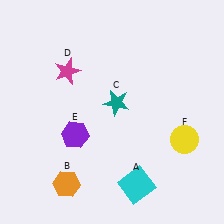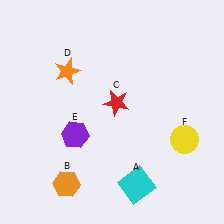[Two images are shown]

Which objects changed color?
C changed from teal to red. D changed from magenta to orange.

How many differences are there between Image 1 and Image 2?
There are 2 differences between the two images.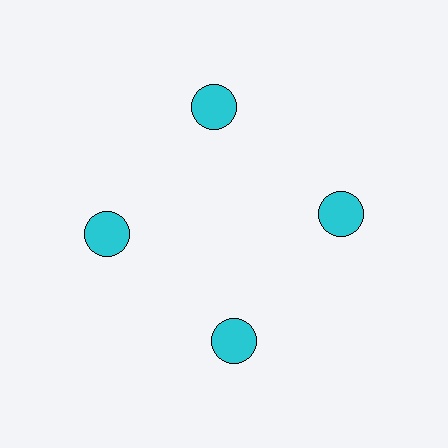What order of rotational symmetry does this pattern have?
This pattern has 4-fold rotational symmetry.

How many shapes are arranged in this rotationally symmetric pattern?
There are 4 shapes, arranged in 4 groups of 1.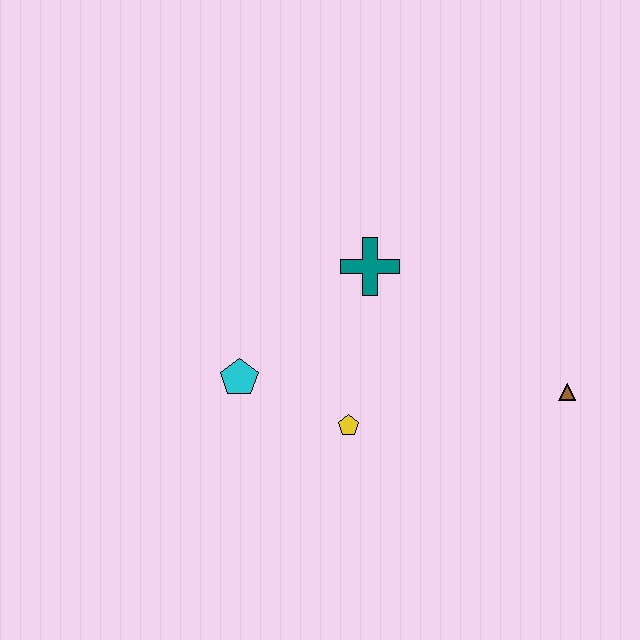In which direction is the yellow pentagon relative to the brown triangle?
The yellow pentagon is to the left of the brown triangle.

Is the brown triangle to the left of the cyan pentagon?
No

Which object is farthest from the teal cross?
The brown triangle is farthest from the teal cross.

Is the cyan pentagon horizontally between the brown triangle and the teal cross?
No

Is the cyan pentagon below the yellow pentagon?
No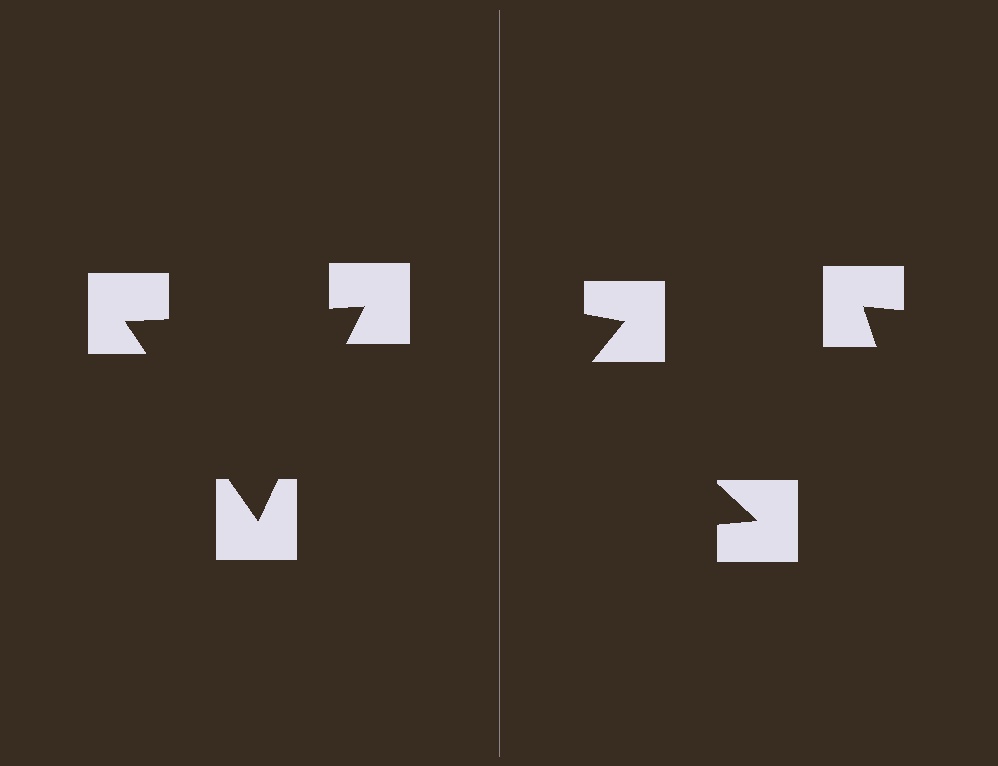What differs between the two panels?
The notched squares are positioned identically on both sides; only the wedge orientations differ. On the left they align to a triangle; on the right they are misaligned.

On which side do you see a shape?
An illusory triangle appears on the left side. On the right side the wedge cuts are rotated, so no coherent shape forms.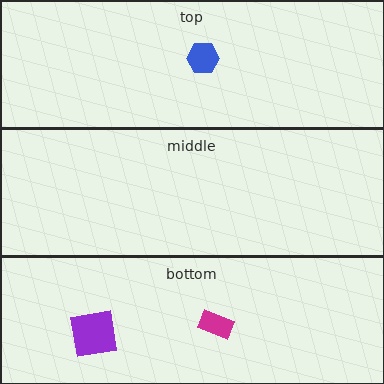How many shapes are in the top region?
1.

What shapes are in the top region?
The blue hexagon.